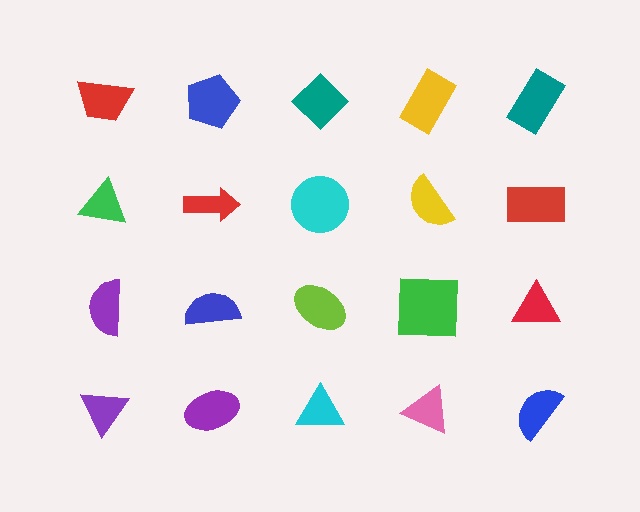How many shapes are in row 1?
5 shapes.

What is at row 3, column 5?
A red triangle.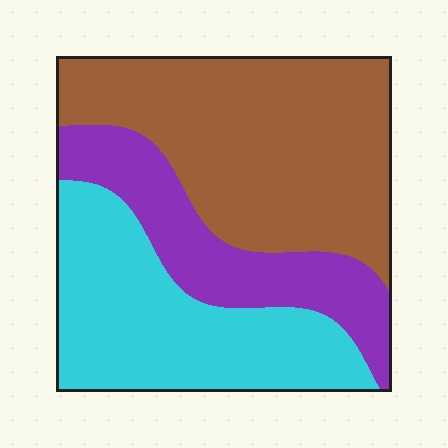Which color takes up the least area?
Purple, at roughly 20%.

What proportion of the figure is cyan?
Cyan takes up about one third (1/3) of the figure.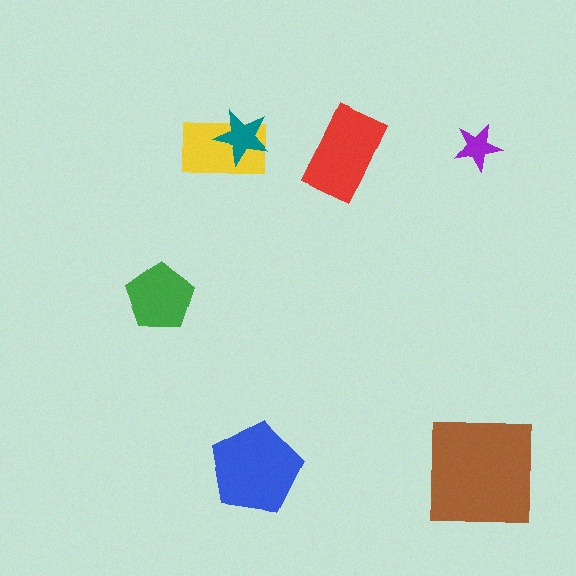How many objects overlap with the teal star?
1 object overlaps with the teal star.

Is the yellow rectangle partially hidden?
Yes, it is partially covered by another shape.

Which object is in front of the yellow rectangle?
The teal star is in front of the yellow rectangle.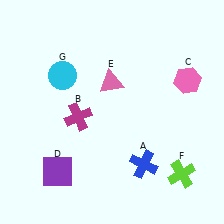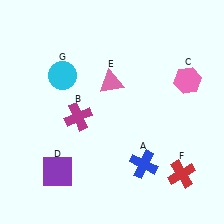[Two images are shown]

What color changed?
The cross (F) changed from lime in Image 1 to red in Image 2.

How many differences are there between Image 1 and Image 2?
There is 1 difference between the two images.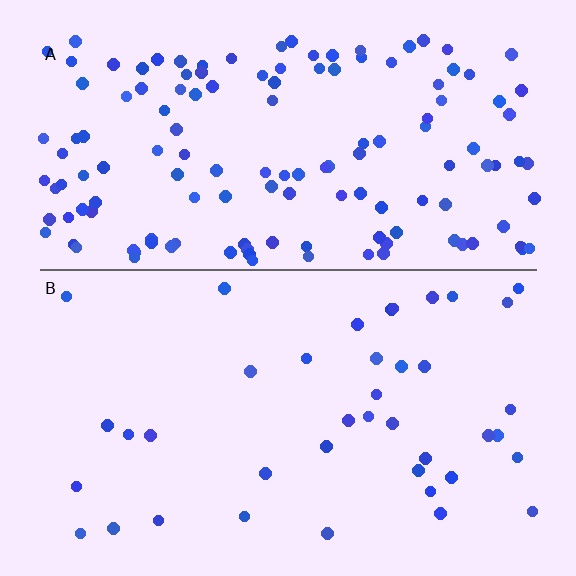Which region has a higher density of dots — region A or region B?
A (the top).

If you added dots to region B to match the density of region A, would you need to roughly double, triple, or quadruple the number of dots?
Approximately quadruple.